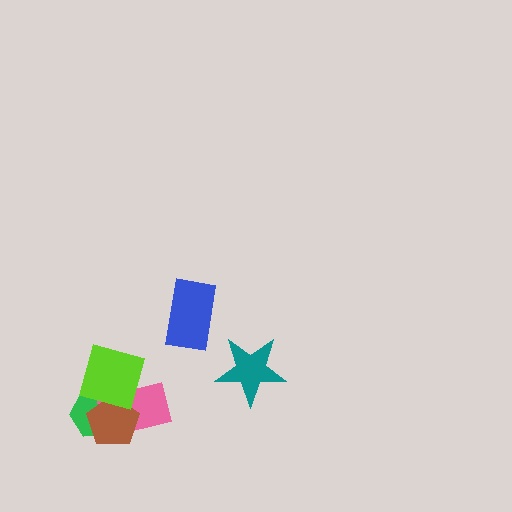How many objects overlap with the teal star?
0 objects overlap with the teal star.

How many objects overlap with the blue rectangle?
0 objects overlap with the blue rectangle.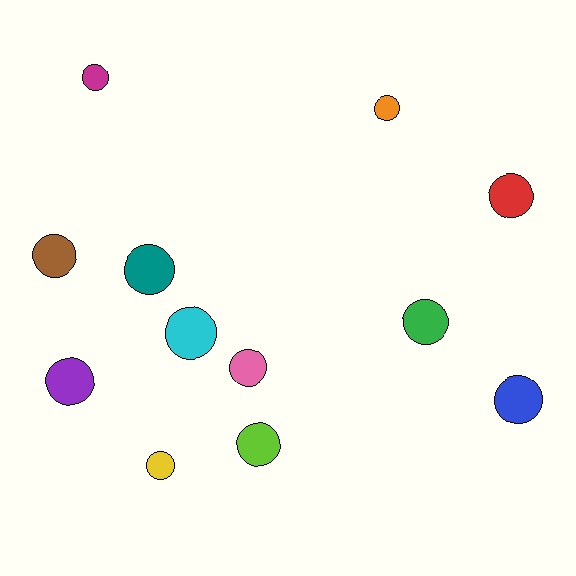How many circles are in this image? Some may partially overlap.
There are 12 circles.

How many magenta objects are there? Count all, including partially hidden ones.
There is 1 magenta object.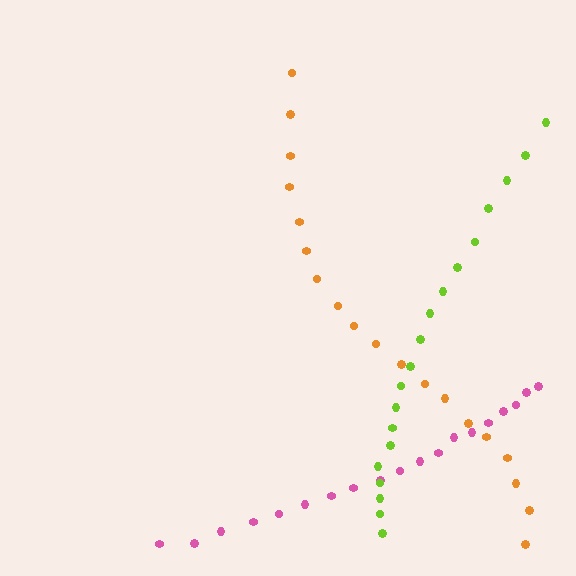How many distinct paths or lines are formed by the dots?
There are 3 distinct paths.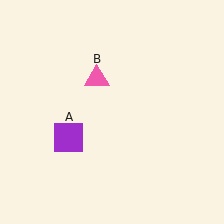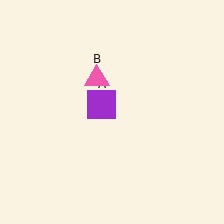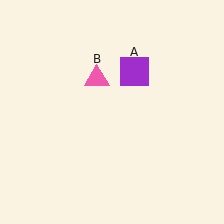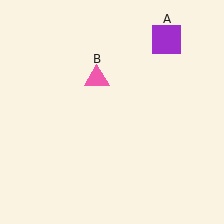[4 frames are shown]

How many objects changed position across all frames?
1 object changed position: purple square (object A).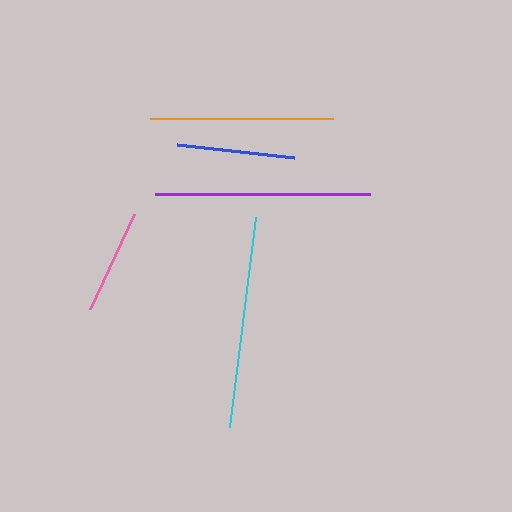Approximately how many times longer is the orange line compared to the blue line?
The orange line is approximately 1.6 times the length of the blue line.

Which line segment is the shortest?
The pink line is the shortest at approximately 105 pixels.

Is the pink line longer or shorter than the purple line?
The purple line is longer than the pink line.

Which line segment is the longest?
The purple line is the longest at approximately 215 pixels.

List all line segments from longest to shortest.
From longest to shortest: purple, cyan, orange, blue, pink.